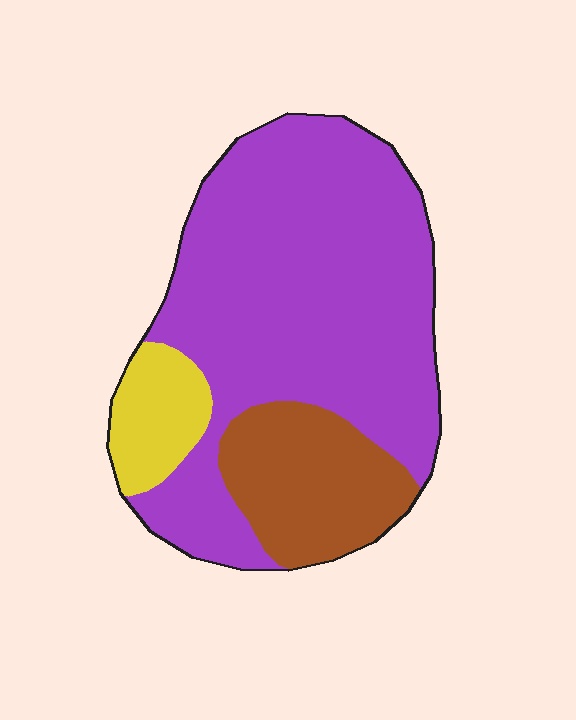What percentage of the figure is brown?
Brown takes up about one fifth (1/5) of the figure.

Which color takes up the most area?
Purple, at roughly 70%.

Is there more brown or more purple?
Purple.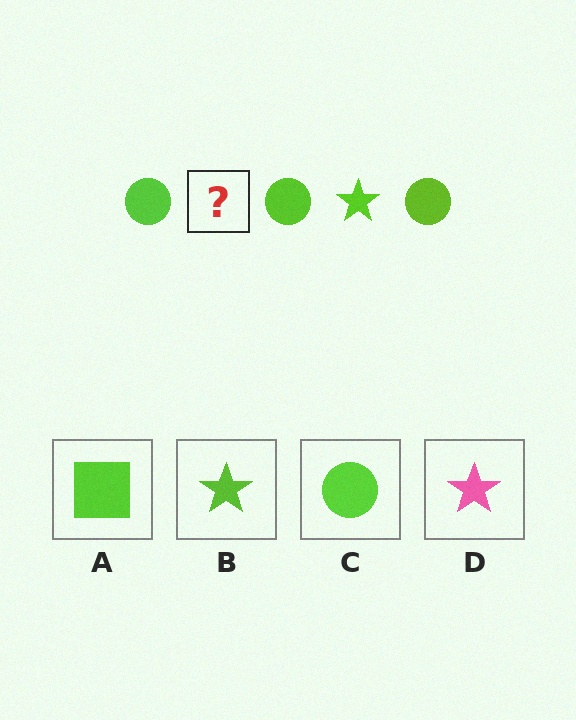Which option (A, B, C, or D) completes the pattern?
B.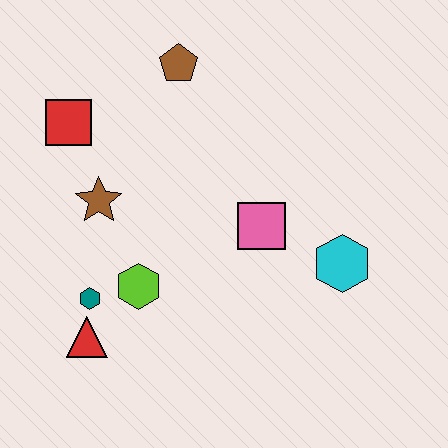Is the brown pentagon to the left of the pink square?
Yes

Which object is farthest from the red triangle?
The brown pentagon is farthest from the red triangle.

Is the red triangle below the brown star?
Yes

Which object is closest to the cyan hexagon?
The pink square is closest to the cyan hexagon.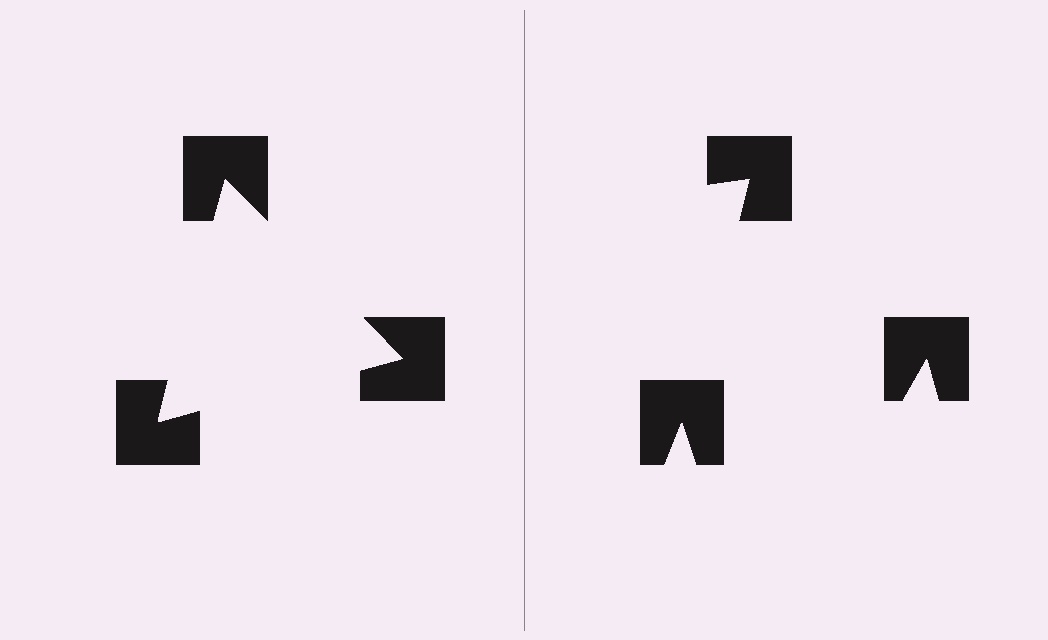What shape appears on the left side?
An illusory triangle.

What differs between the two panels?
The notched squares are positioned identically on both sides; only the wedge orientations differ. On the left they align to a triangle; on the right they are misaligned.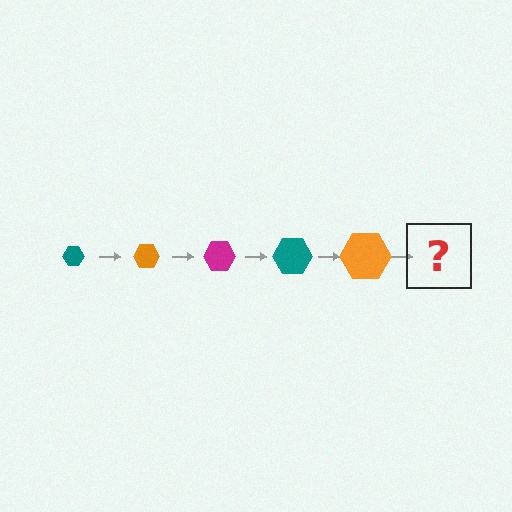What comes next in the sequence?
The next element should be a magenta hexagon, larger than the previous one.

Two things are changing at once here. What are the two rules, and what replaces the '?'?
The two rules are that the hexagon grows larger each step and the color cycles through teal, orange, and magenta. The '?' should be a magenta hexagon, larger than the previous one.